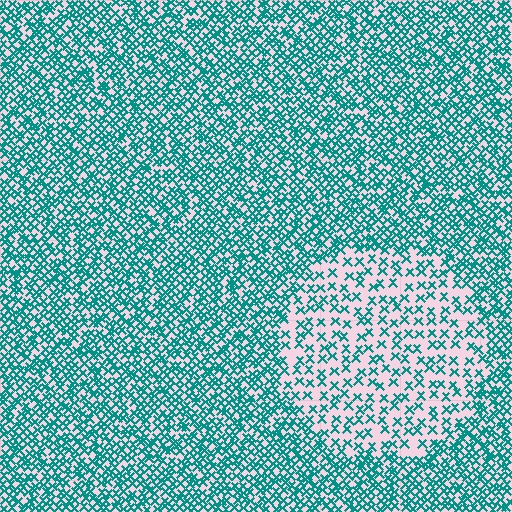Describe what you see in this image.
The image contains small teal elements arranged at two different densities. A circle-shaped region is visible where the elements are less densely packed than the surrounding area.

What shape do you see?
I see a circle.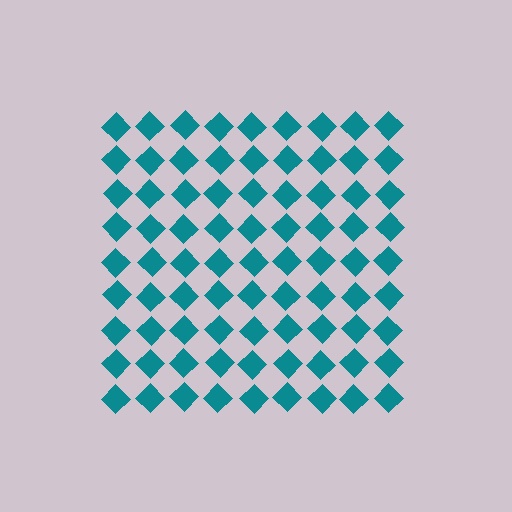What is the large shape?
The large shape is a square.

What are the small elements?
The small elements are diamonds.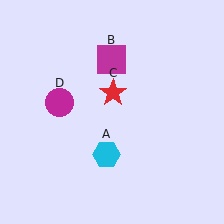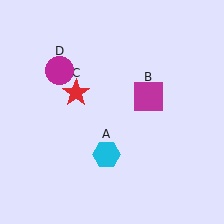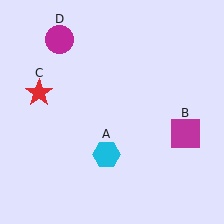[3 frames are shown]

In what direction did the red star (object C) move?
The red star (object C) moved left.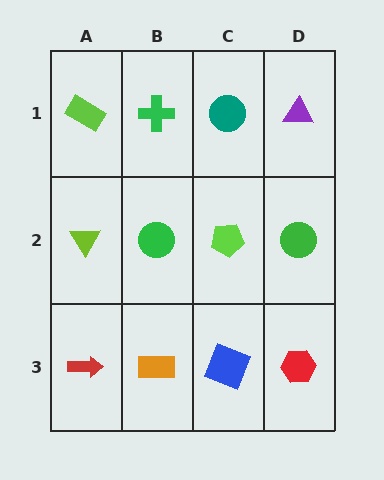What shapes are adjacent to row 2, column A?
A lime rectangle (row 1, column A), a red arrow (row 3, column A), a green circle (row 2, column B).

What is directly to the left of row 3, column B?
A red arrow.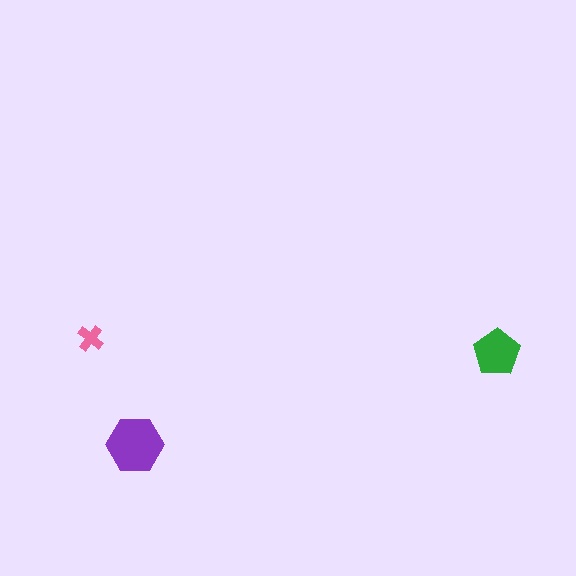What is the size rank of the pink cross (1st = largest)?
3rd.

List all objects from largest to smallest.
The purple hexagon, the green pentagon, the pink cross.